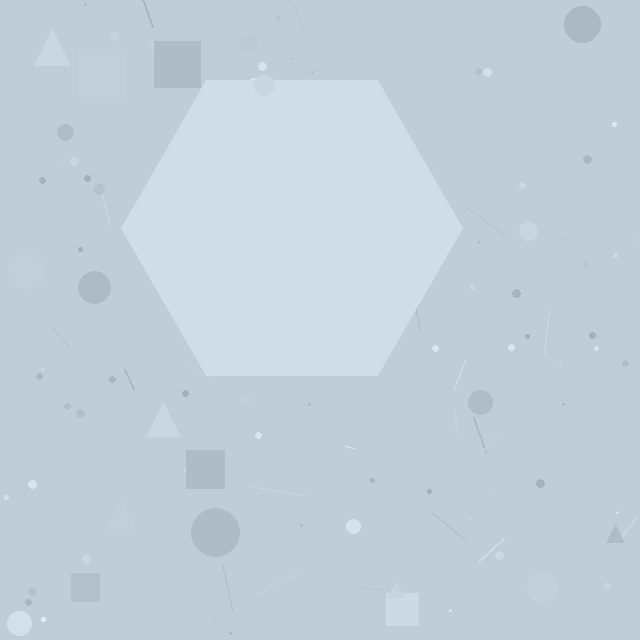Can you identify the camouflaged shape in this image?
The camouflaged shape is a hexagon.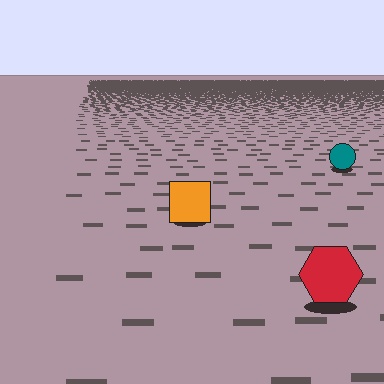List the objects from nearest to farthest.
From nearest to farthest: the red hexagon, the orange square, the teal circle.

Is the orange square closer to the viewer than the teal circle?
Yes. The orange square is closer — you can tell from the texture gradient: the ground texture is coarser near it.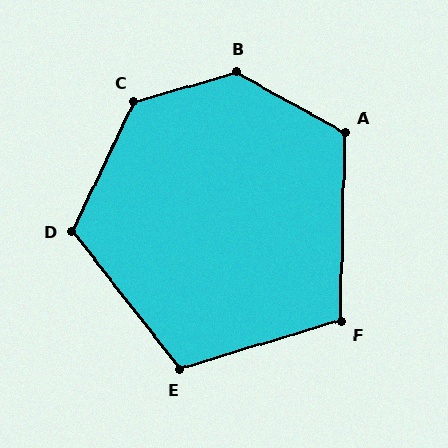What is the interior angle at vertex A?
Approximately 117 degrees (obtuse).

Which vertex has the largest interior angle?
B, at approximately 135 degrees.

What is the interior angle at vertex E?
Approximately 111 degrees (obtuse).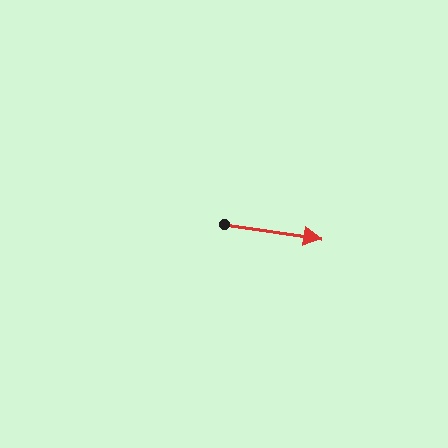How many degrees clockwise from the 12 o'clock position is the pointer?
Approximately 98 degrees.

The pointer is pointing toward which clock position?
Roughly 3 o'clock.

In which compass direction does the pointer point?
East.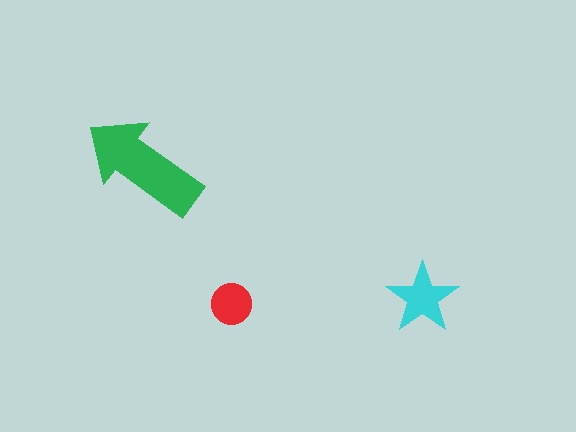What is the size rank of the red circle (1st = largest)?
3rd.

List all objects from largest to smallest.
The green arrow, the cyan star, the red circle.